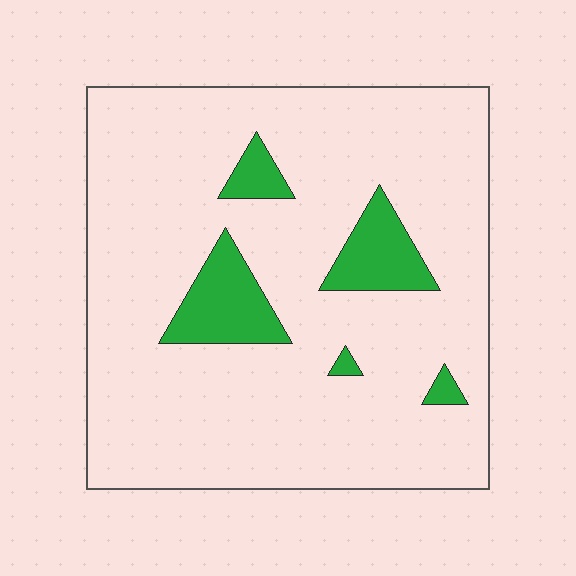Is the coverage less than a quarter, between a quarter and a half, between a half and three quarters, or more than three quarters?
Less than a quarter.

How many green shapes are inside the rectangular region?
5.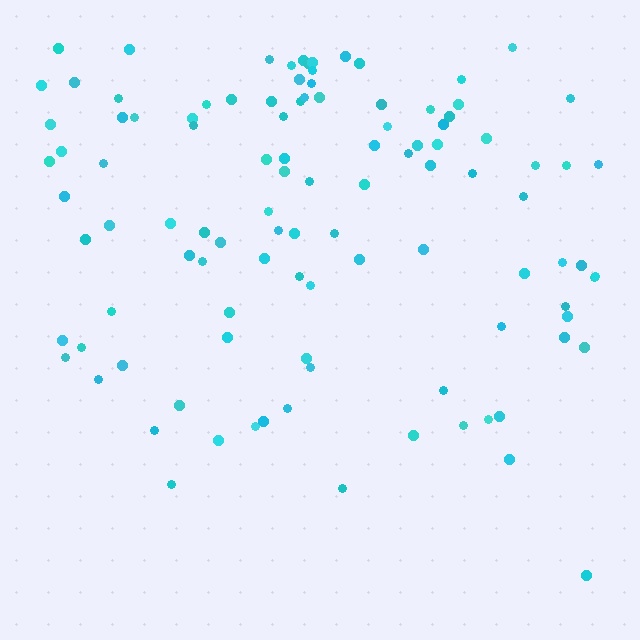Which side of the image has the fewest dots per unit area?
The bottom.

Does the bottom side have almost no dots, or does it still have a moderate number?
Still a moderate number, just noticeably fewer than the top.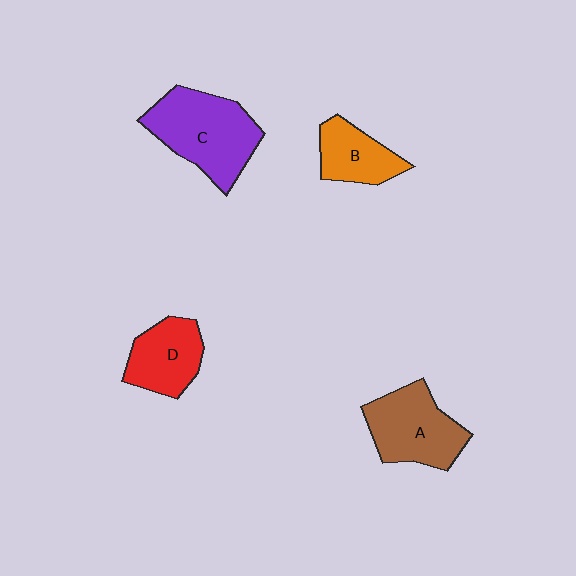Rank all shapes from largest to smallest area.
From largest to smallest: C (purple), A (brown), D (red), B (orange).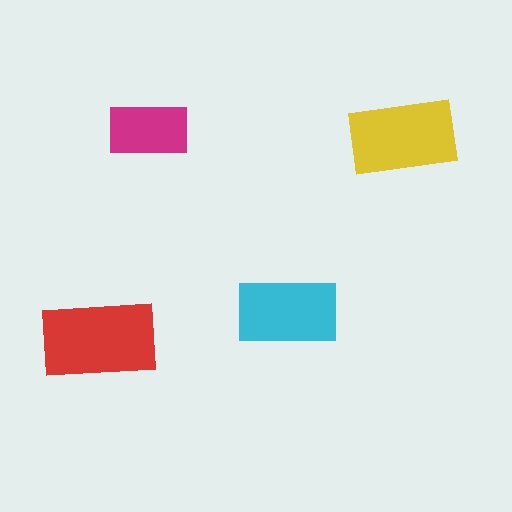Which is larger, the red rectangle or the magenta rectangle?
The red one.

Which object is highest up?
The magenta rectangle is topmost.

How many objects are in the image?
There are 4 objects in the image.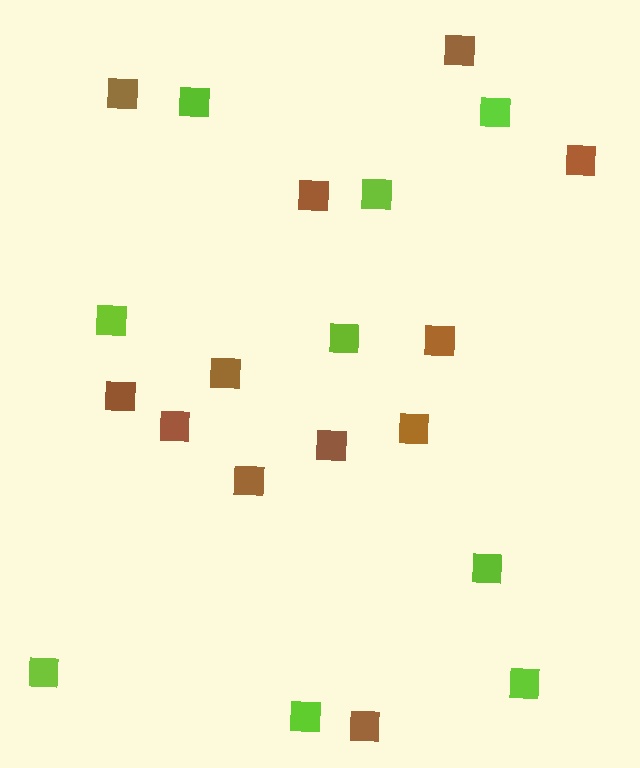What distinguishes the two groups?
There are 2 groups: one group of lime squares (9) and one group of brown squares (12).